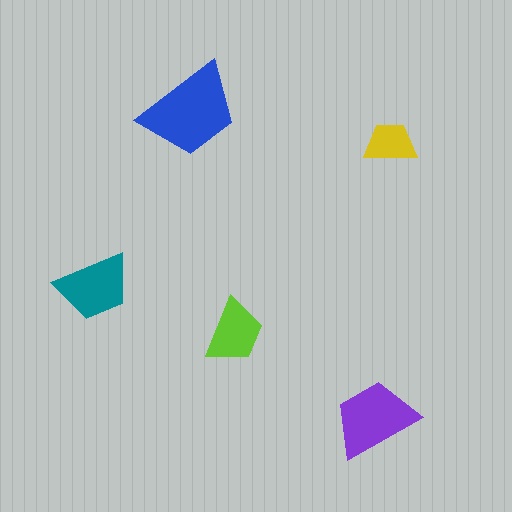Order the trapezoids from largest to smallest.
the blue one, the purple one, the teal one, the lime one, the yellow one.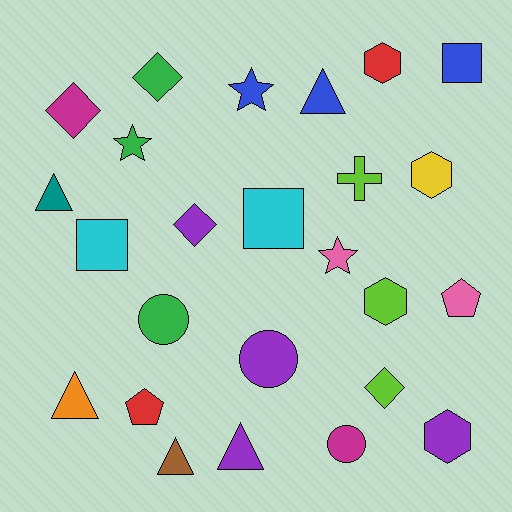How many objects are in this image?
There are 25 objects.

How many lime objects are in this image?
There are 3 lime objects.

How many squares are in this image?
There are 3 squares.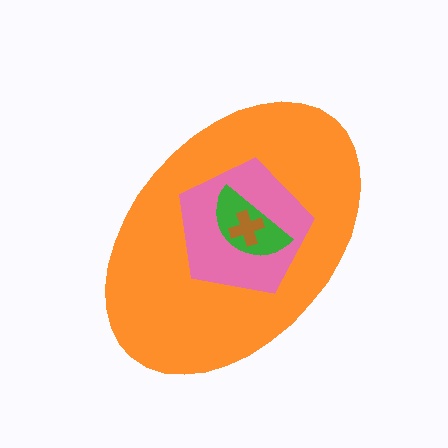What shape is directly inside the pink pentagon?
The green semicircle.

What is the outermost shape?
The orange ellipse.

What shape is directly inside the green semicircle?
The brown cross.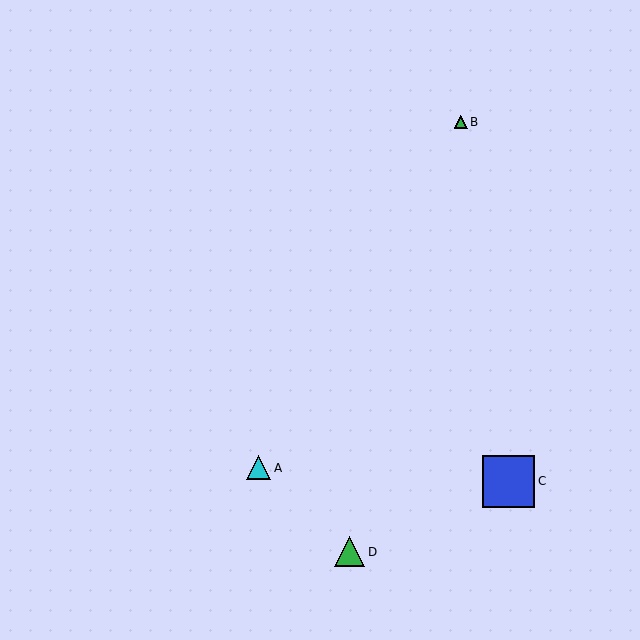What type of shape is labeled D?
Shape D is a green triangle.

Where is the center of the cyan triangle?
The center of the cyan triangle is at (259, 468).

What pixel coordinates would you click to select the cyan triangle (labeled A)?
Click at (259, 468) to select the cyan triangle A.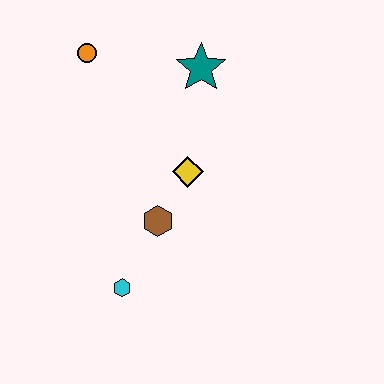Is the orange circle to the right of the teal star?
No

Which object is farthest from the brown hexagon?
The orange circle is farthest from the brown hexagon.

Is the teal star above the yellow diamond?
Yes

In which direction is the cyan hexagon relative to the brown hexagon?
The cyan hexagon is below the brown hexagon.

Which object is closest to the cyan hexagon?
The brown hexagon is closest to the cyan hexagon.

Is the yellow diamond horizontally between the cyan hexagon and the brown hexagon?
No